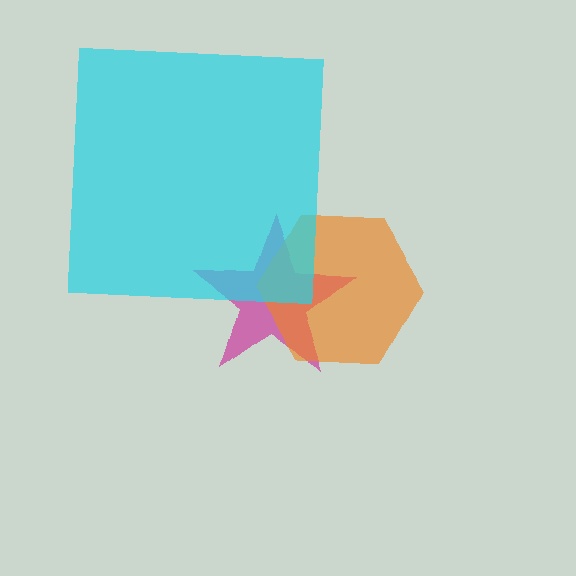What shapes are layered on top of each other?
The layered shapes are: a magenta star, an orange hexagon, a cyan square.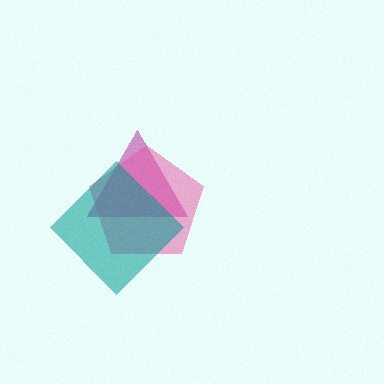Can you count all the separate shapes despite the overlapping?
Yes, there are 3 separate shapes.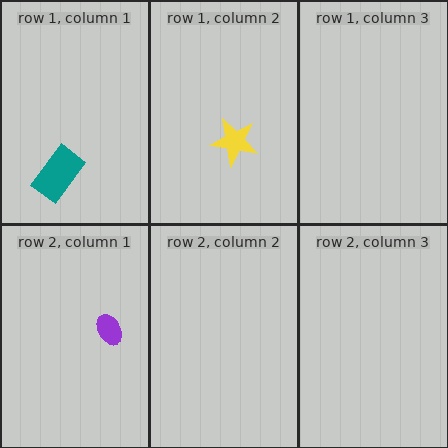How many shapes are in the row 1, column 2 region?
1.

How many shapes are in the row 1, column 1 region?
1.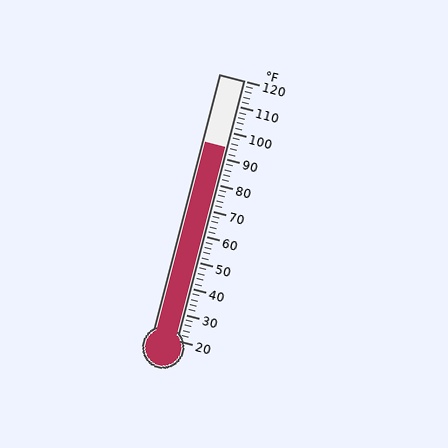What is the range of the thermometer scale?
The thermometer scale ranges from 20°F to 120°F.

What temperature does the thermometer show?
The thermometer shows approximately 94°F.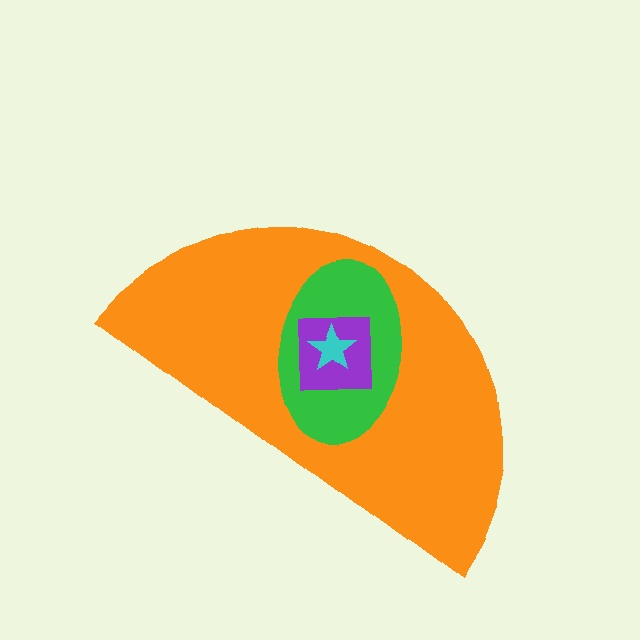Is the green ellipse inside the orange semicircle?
Yes.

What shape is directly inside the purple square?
The cyan star.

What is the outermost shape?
The orange semicircle.